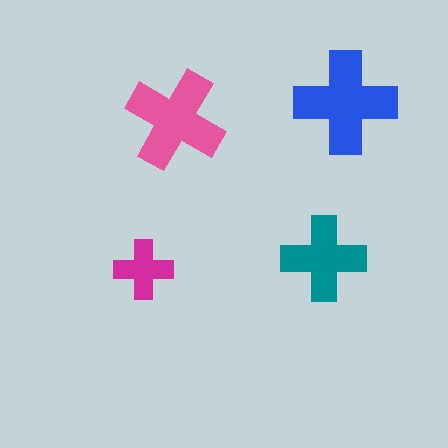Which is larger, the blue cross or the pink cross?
The blue one.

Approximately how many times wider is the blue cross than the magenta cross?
About 1.5 times wider.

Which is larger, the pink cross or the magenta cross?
The pink one.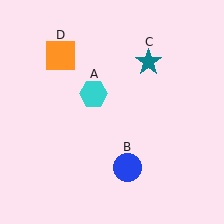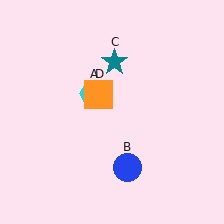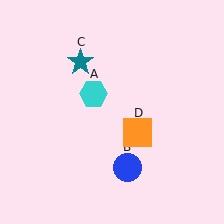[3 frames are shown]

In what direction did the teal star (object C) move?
The teal star (object C) moved left.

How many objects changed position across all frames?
2 objects changed position: teal star (object C), orange square (object D).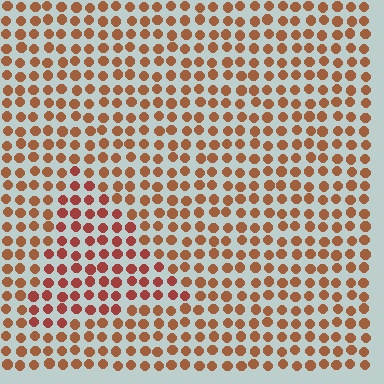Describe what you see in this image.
The image is filled with small brown elements in a uniform arrangement. A triangle-shaped region is visible where the elements are tinted to a slightly different hue, forming a subtle color boundary.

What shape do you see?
I see a triangle.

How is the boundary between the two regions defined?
The boundary is defined purely by a slight shift in hue (about 20 degrees). Spacing, size, and orientation are identical on both sides.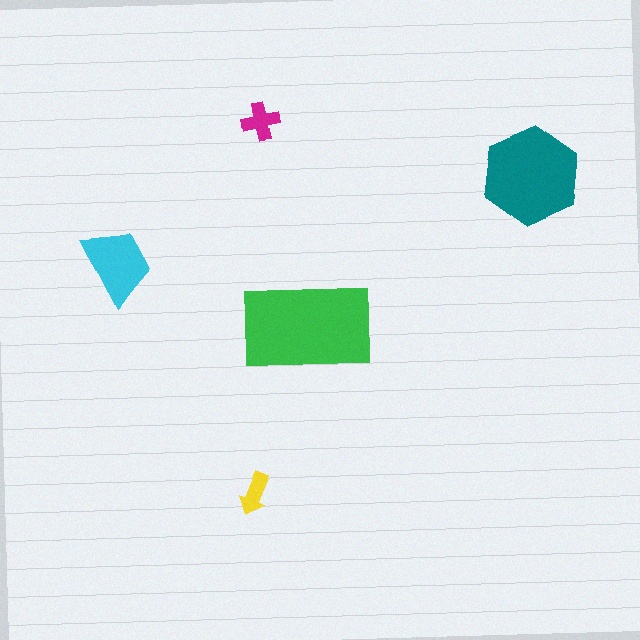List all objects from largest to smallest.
The green rectangle, the teal hexagon, the cyan trapezoid, the magenta cross, the yellow arrow.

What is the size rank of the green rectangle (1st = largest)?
1st.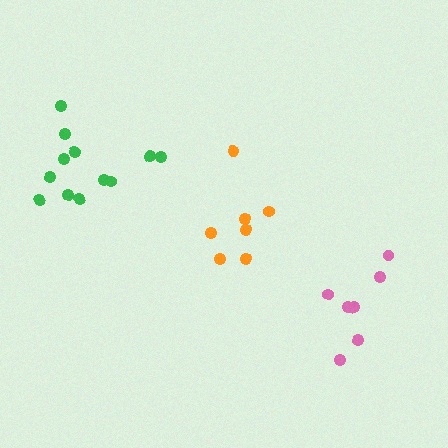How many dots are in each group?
Group 1: 7 dots, Group 2: 7 dots, Group 3: 12 dots (26 total).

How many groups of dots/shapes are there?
There are 3 groups.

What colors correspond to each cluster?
The clusters are colored: orange, pink, green.